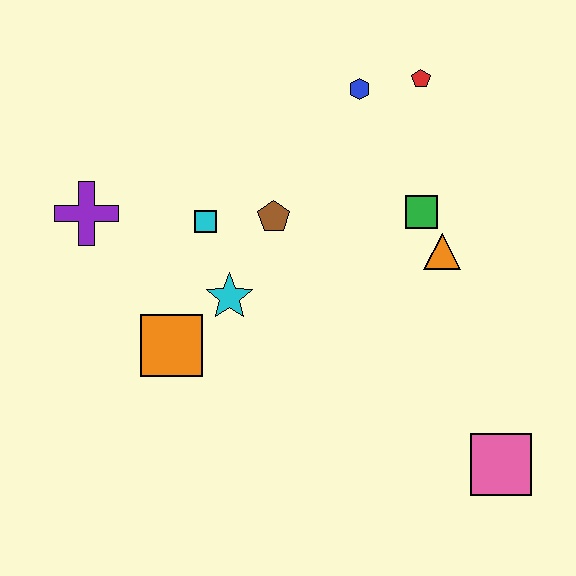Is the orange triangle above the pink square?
Yes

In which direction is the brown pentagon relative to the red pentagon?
The brown pentagon is to the left of the red pentagon.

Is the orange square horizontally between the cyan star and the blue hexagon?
No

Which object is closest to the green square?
The orange triangle is closest to the green square.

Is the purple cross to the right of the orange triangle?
No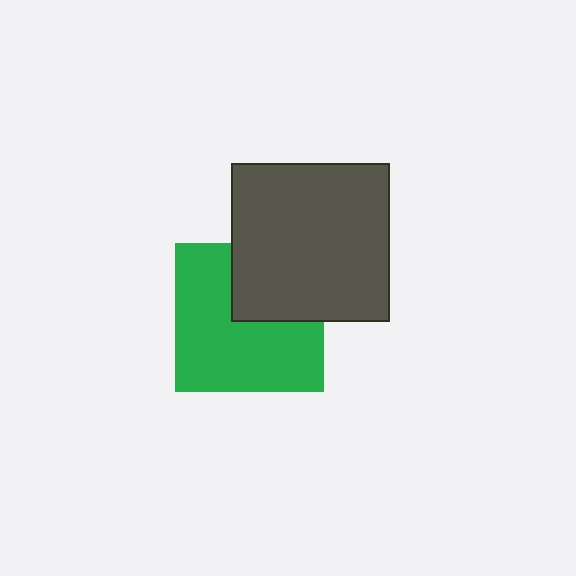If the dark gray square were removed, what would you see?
You would see the complete green square.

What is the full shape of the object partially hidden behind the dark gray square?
The partially hidden object is a green square.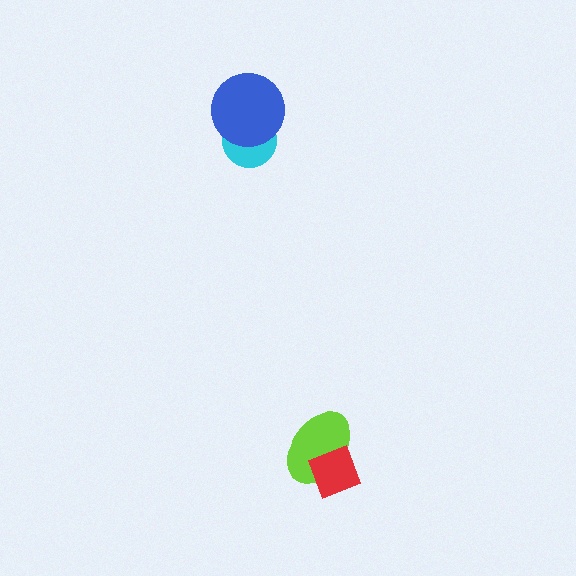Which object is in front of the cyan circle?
The blue circle is in front of the cyan circle.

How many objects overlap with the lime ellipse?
1 object overlaps with the lime ellipse.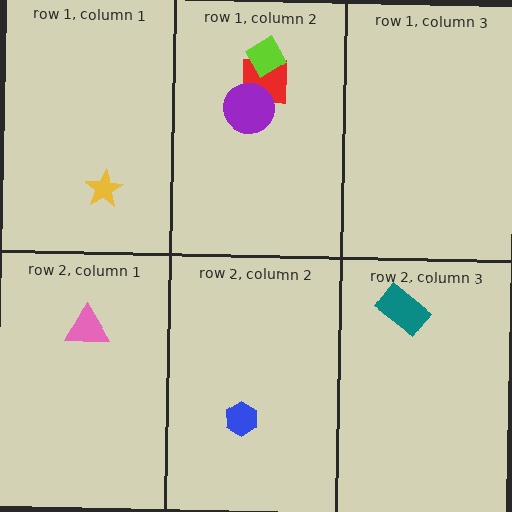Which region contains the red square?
The row 1, column 2 region.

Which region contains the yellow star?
The row 1, column 1 region.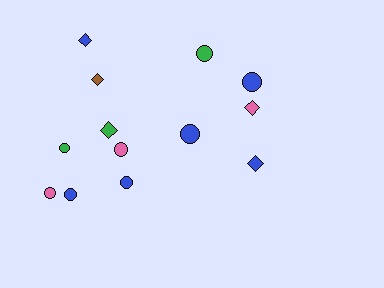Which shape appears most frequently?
Circle, with 8 objects.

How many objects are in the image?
There are 13 objects.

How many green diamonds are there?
There is 1 green diamond.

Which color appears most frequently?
Blue, with 6 objects.